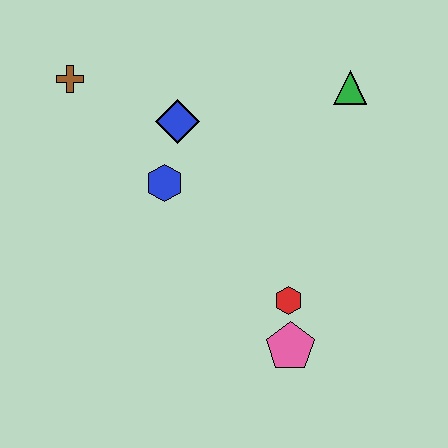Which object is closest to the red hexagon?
The pink pentagon is closest to the red hexagon.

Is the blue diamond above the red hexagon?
Yes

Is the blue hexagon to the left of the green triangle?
Yes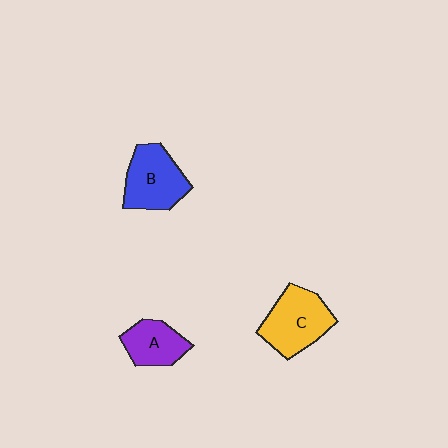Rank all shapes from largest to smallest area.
From largest to smallest: C (yellow), B (blue), A (purple).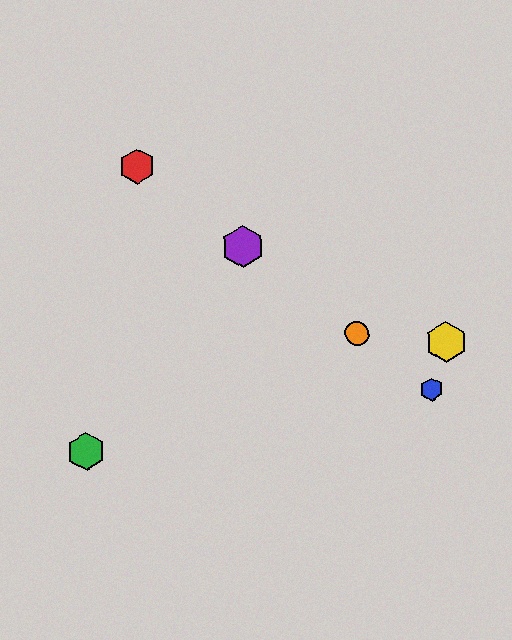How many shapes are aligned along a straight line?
4 shapes (the red hexagon, the blue hexagon, the purple hexagon, the orange circle) are aligned along a straight line.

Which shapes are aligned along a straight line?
The red hexagon, the blue hexagon, the purple hexagon, the orange circle are aligned along a straight line.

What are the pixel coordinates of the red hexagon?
The red hexagon is at (137, 166).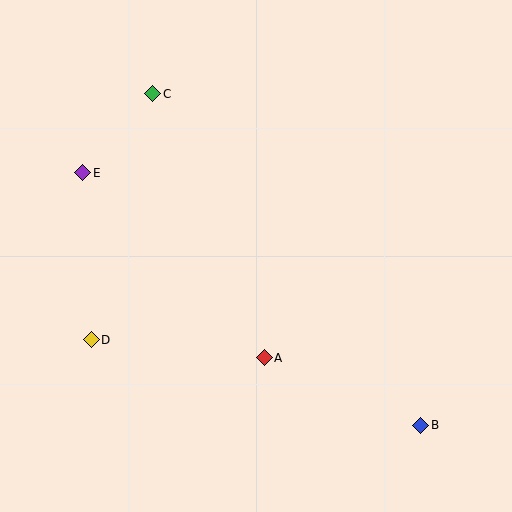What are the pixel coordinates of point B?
Point B is at (421, 425).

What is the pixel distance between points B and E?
The distance between B and E is 422 pixels.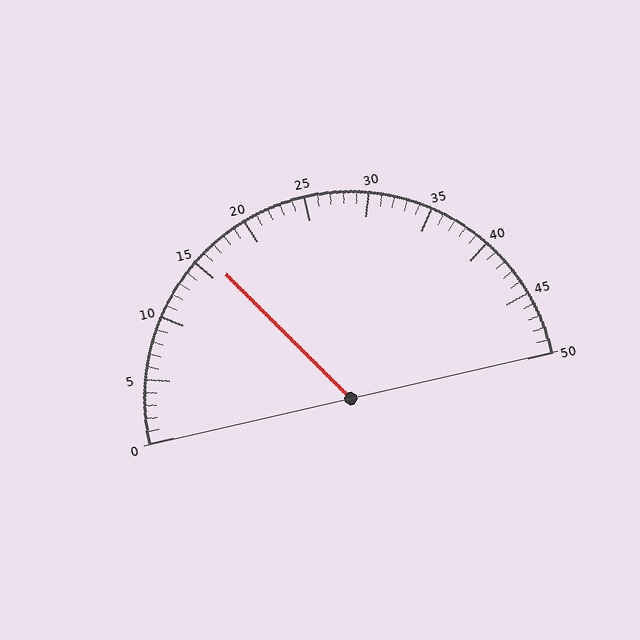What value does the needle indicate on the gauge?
The needle indicates approximately 16.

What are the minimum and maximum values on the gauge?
The gauge ranges from 0 to 50.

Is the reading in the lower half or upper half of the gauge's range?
The reading is in the lower half of the range (0 to 50).